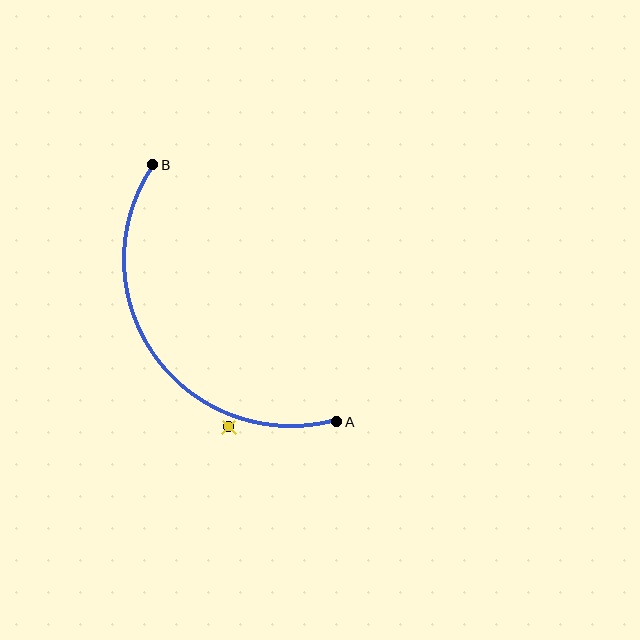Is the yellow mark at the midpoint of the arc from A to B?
No — the yellow mark does not lie on the arc at all. It sits slightly outside the curve.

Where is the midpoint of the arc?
The arc midpoint is the point on the curve farthest from the straight line joining A and B. It sits below and to the left of that line.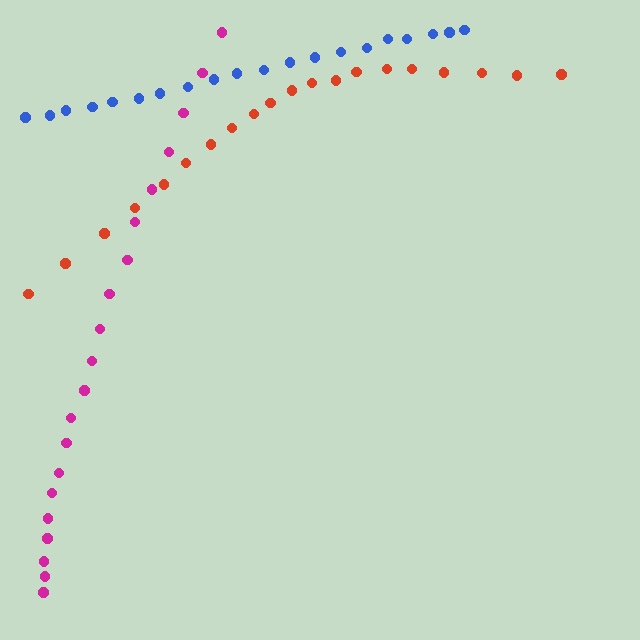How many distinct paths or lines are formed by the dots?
There are 3 distinct paths.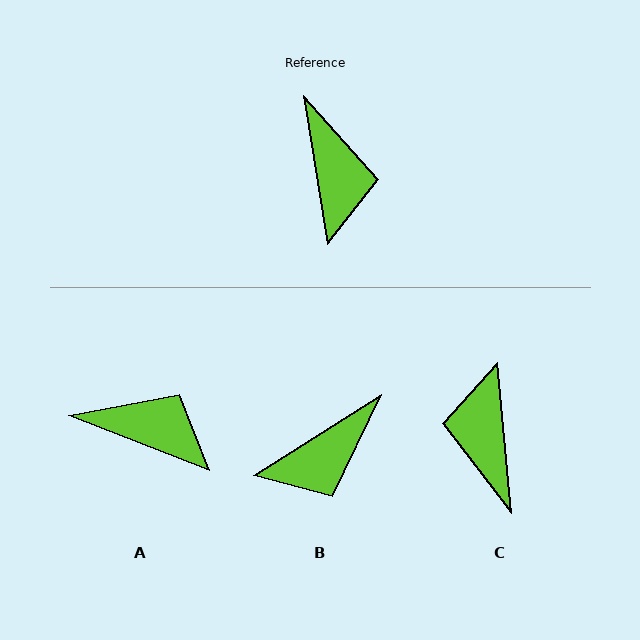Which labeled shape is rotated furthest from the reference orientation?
C, about 176 degrees away.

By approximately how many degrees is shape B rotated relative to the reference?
Approximately 67 degrees clockwise.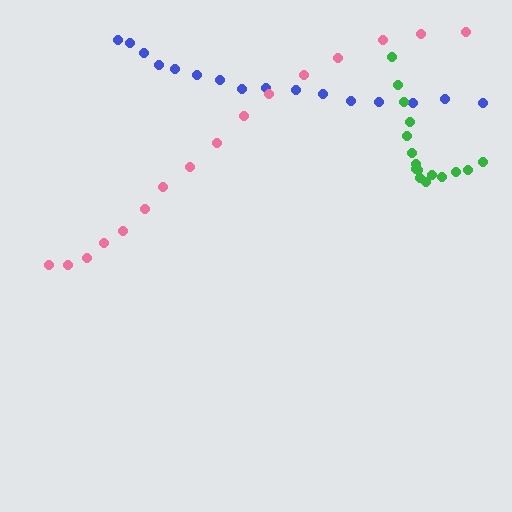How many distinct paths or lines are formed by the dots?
There are 3 distinct paths.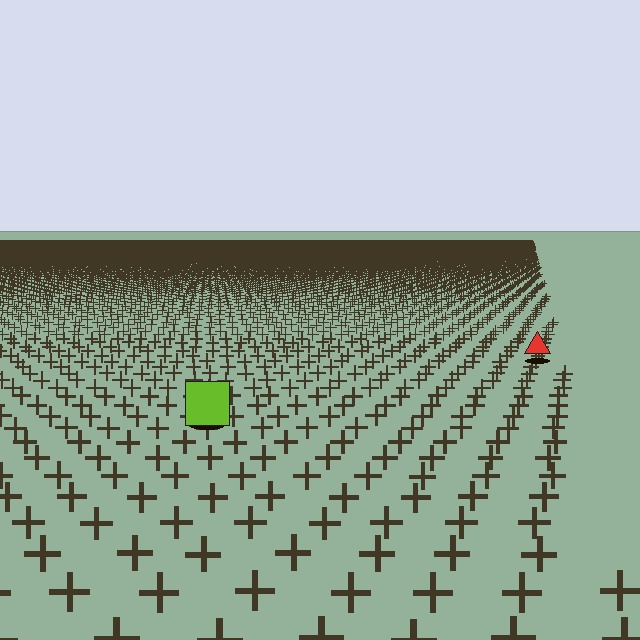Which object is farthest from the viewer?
The red triangle is farthest from the viewer. It appears smaller and the ground texture around it is denser.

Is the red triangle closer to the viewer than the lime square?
No. The lime square is closer — you can tell from the texture gradient: the ground texture is coarser near it.